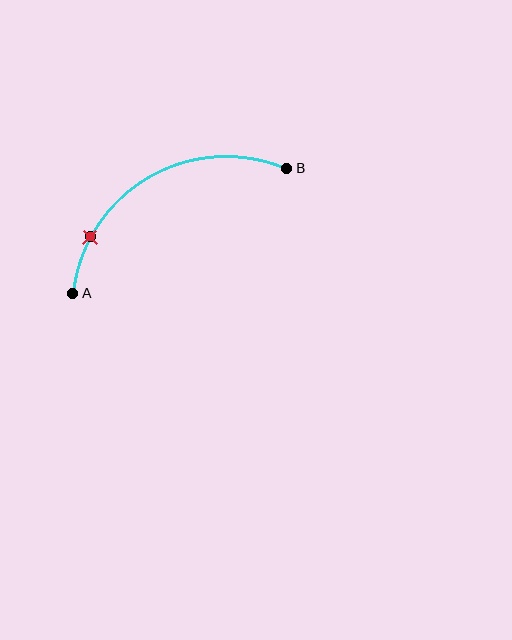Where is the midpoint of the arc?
The arc midpoint is the point on the curve farthest from the straight line joining A and B. It sits above that line.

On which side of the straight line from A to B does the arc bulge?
The arc bulges above the straight line connecting A and B.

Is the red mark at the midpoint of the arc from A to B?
No. The red mark lies on the arc but is closer to endpoint A. The arc midpoint would be at the point on the curve equidistant along the arc from both A and B.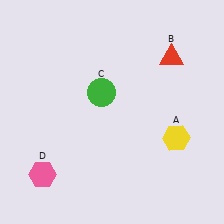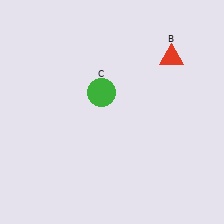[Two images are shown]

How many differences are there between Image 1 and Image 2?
There are 2 differences between the two images.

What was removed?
The pink hexagon (D), the yellow hexagon (A) were removed in Image 2.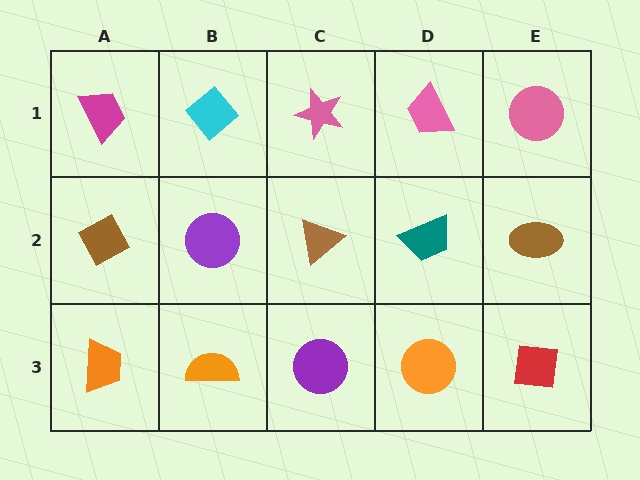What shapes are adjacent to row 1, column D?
A teal trapezoid (row 2, column D), a pink star (row 1, column C), a pink circle (row 1, column E).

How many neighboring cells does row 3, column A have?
2.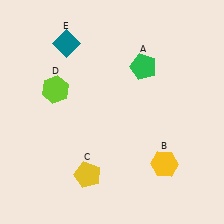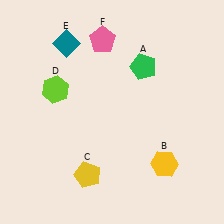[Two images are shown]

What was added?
A pink pentagon (F) was added in Image 2.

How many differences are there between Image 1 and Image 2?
There is 1 difference between the two images.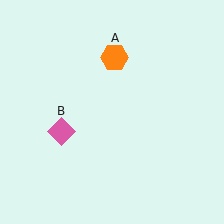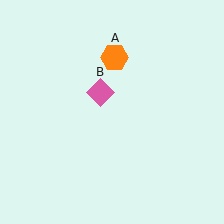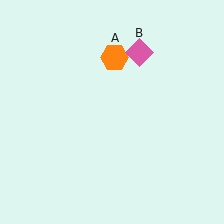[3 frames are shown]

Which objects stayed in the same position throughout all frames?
Orange hexagon (object A) remained stationary.